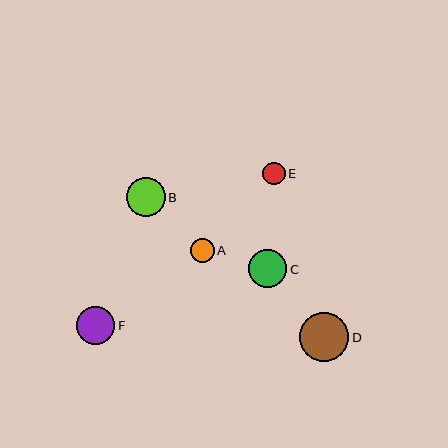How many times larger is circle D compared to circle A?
Circle D is approximately 2.0 times the size of circle A.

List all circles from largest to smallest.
From largest to smallest: D, B, F, C, A, E.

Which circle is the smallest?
Circle E is the smallest with a size of approximately 22 pixels.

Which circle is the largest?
Circle D is the largest with a size of approximately 49 pixels.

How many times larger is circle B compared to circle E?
Circle B is approximately 1.7 times the size of circle E.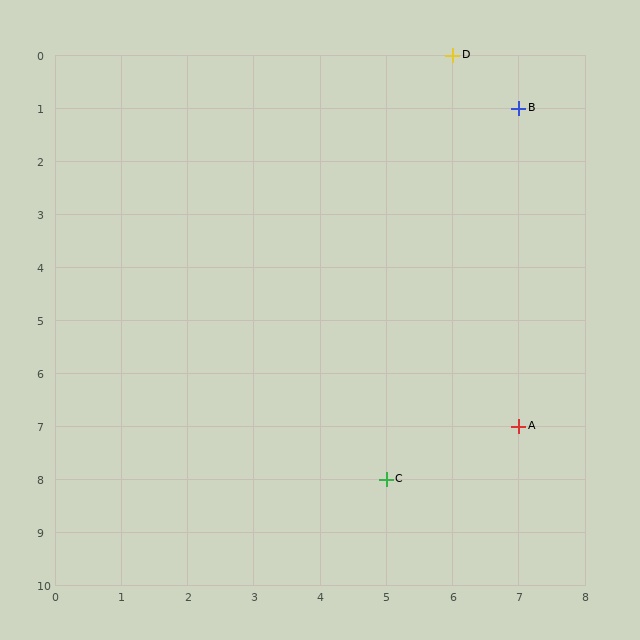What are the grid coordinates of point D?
Point D is at grid coordinates (6, 0).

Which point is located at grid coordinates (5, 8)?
Point C is at (5, 8).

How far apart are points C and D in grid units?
Points C and D are 1 column and 8 rows apart (about 8.1 grid units diagonally).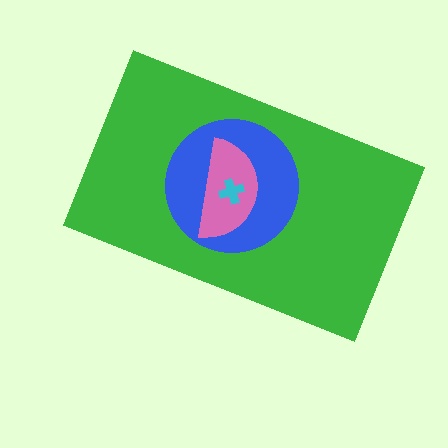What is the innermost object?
The cyan cross.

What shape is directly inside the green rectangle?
The blue circle.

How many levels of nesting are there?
4.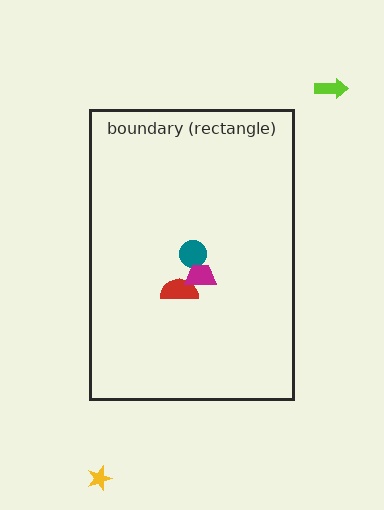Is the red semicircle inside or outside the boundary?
Inside.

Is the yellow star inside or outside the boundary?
Outside.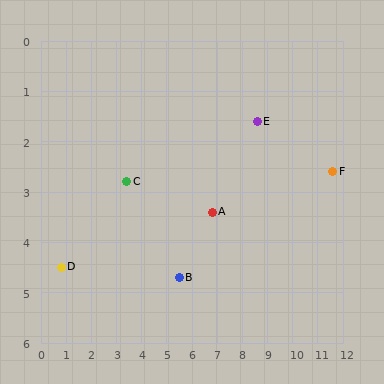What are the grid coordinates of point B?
Point B is at approximately (5.5, 4.7).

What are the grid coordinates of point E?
Point E is at approximately (8.6, 1.6).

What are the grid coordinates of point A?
Point A is at approximately (6.8, 3.4).